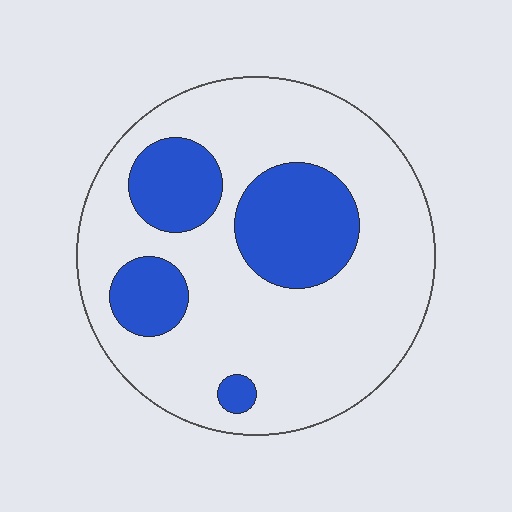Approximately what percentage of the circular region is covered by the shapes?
Approximately 25%.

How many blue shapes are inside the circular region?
4.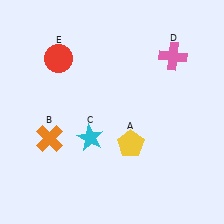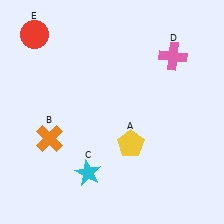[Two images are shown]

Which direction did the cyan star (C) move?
The cyan star (C) moved down.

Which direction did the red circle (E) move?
The red circle (E) moved left.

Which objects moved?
The objects that moved are: the cyan star (C), the red circle (E).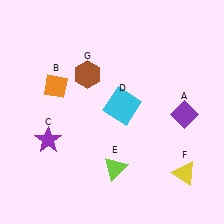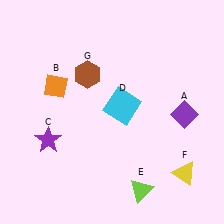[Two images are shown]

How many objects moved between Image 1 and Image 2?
1 object moved between the two images.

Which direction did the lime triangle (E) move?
The lime triangle (E) moved right.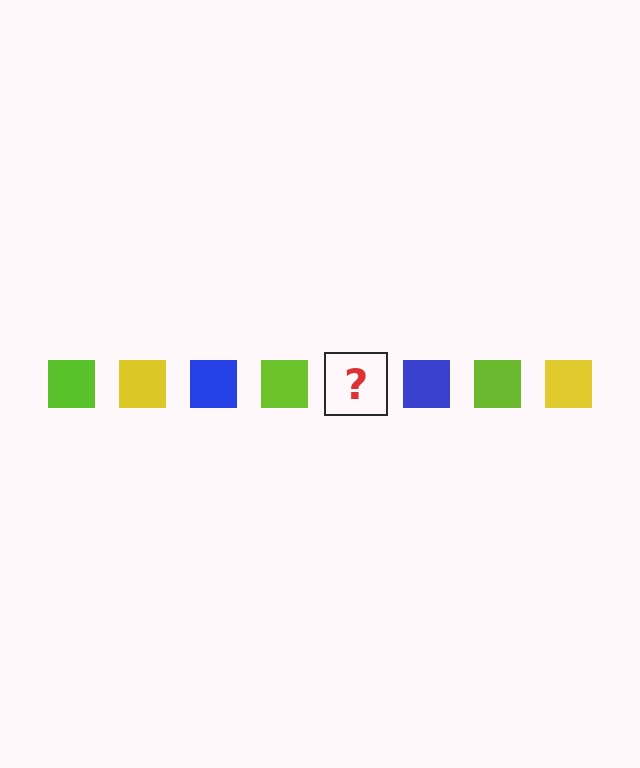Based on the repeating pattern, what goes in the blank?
The blank should be a yellow square.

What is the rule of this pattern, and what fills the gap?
The rule is that the pattern cycles through lime, yellow, blue squares. The gap should be filled with a yellow square.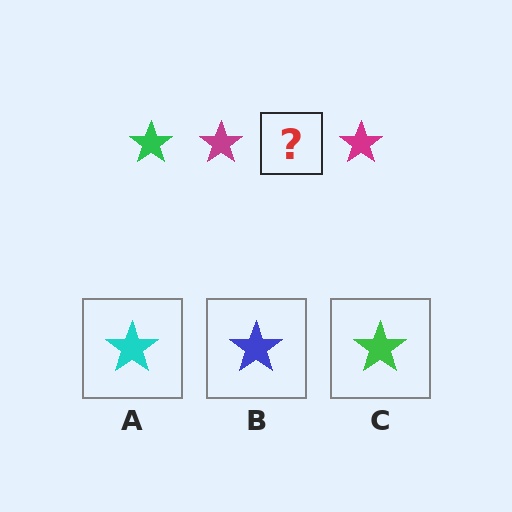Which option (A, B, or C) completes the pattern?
C.